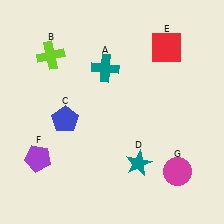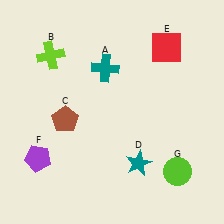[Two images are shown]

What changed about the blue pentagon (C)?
In Image 1, C is blue. In Image 2, it changed to brown.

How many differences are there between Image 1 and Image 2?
There are 2 differences between the two images.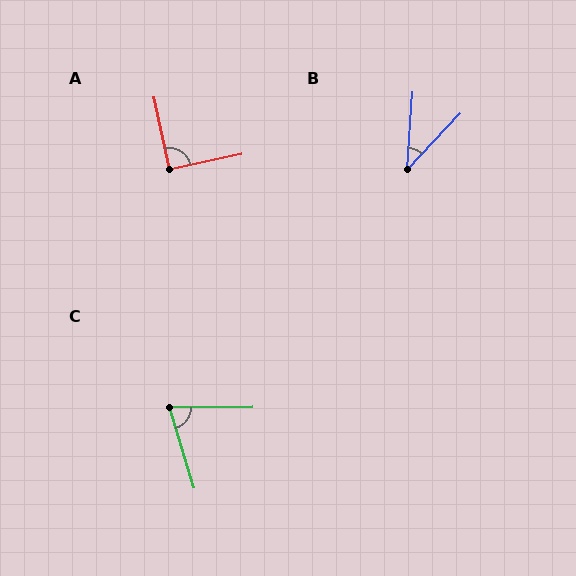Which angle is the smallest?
B, at approximately 39 degrees.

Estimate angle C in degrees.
Approximately 73 degrees.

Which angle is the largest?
A, at approximately 90 degrees.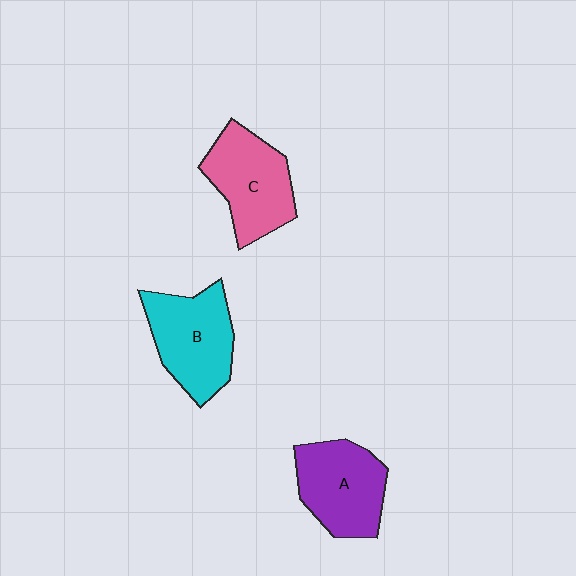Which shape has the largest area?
Shape B (cyan).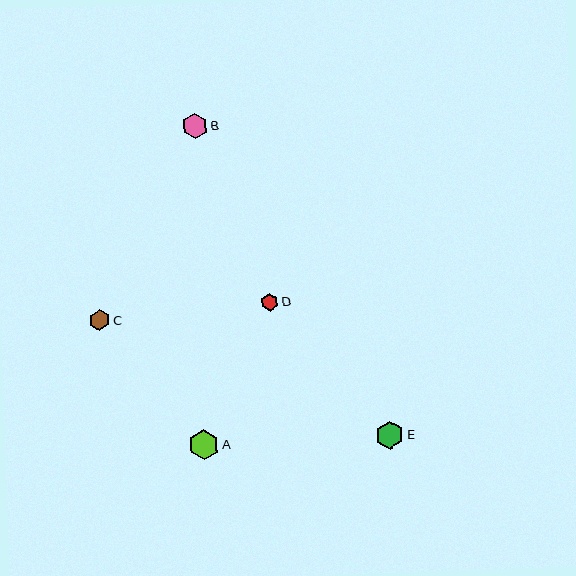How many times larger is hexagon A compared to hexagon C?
Hexagon A is approximately 1.5 times the size of hexagon C.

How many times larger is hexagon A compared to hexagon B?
Hexagon A is approximately 1.2 times the size of hexagon B.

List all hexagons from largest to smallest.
From largest to smallest: A, E, B, C, D.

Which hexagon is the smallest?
Hexagon D is the smallest with a size of approximately 17 pixels.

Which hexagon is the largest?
Hexagon A is the largest with a size of approximately 30 pixels.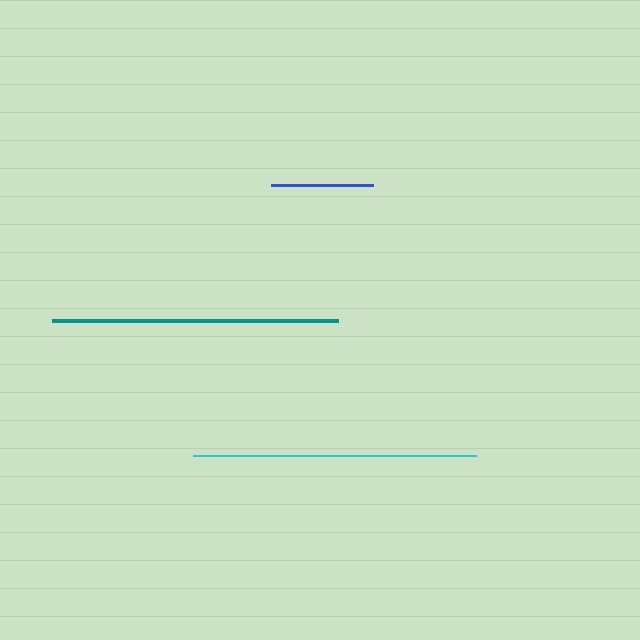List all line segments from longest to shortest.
From longest to shortest: teal, cyan, blue.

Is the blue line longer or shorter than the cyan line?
The cyan line is longer than the blue line.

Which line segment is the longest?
The teal line is the longest at approximately 286 pixels.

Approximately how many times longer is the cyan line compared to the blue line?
The cyan line is approximately 2.8 times the length of the blue line.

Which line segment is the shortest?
The blue line is the shortest at approximately 101 pixels.